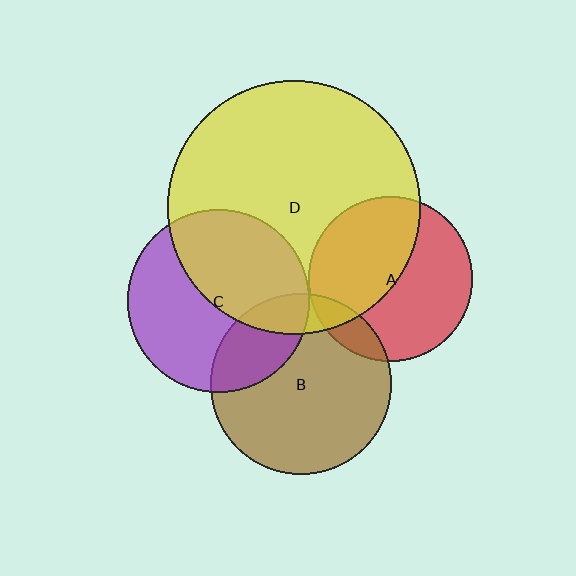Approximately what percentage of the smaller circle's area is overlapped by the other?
Approximately 15%.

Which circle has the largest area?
Circle D (yellow).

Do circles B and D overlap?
Yes.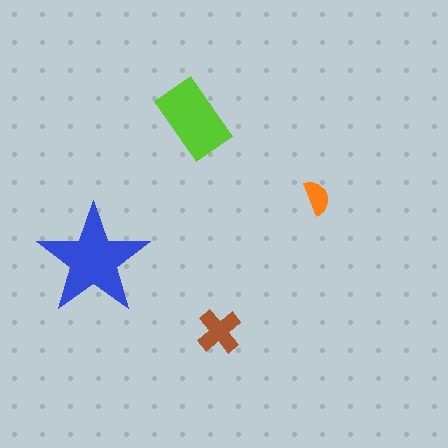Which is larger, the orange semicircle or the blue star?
The blue star.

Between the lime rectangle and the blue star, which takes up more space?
The blue star.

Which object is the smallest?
The orange semicircle.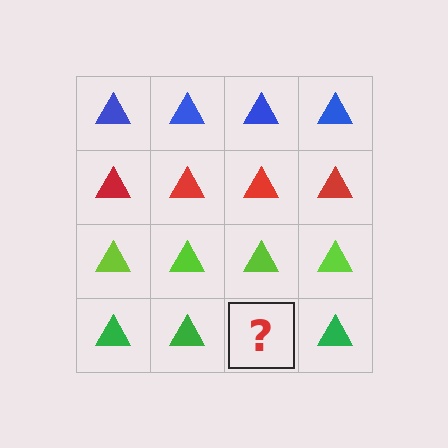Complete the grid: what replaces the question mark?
The question mark should be replaced with a green triangle.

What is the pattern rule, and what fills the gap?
The rule is that each row has a consistent color. The gap should be filled with a green triangle.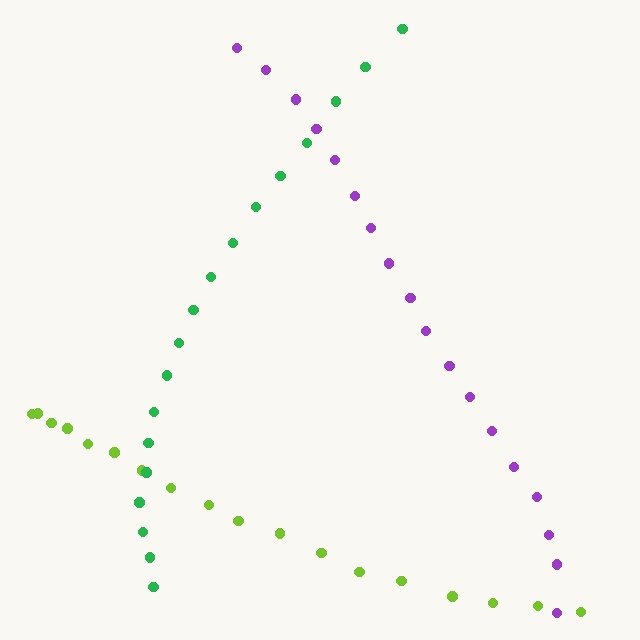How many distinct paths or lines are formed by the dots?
There are 3 distinct paths.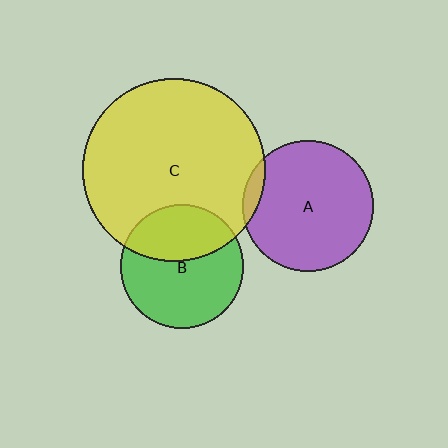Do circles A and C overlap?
Yes.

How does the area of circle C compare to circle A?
Approximately 1.9 times.